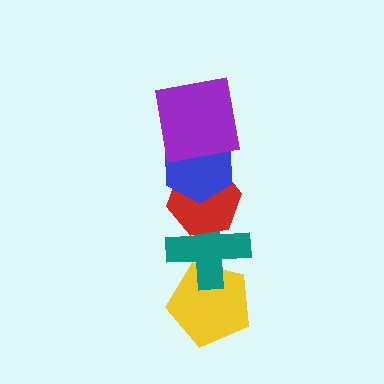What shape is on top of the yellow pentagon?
The teal cross is on top of the yellow pentagon.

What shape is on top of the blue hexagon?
The purple square is on top of the blue hexagon.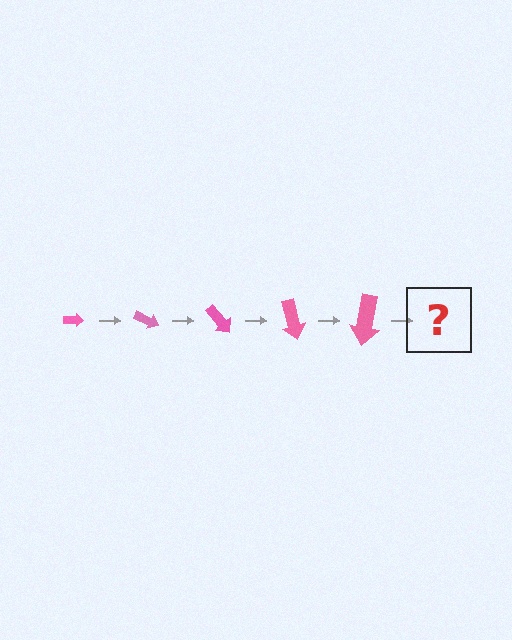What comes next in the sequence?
The next element should be an arrow, larger than the previous one and rotated 125 degrees from the start.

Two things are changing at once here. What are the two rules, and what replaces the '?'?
The two rules are that the arrow grows larger each step and it rotates 25 degrees each step. The '?' should be an arrow, larger than the previous one and rotated 125 degrees from the start.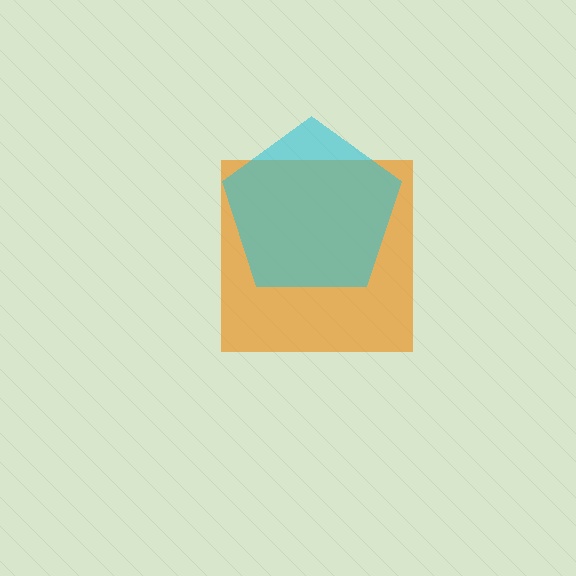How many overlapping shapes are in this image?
There are 2 overlapping shapes in the image.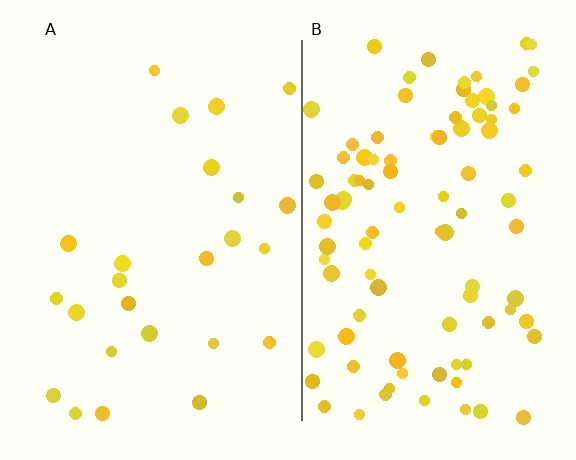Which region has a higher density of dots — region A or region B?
B (the right).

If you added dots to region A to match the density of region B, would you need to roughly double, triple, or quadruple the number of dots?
Approximately quadruple.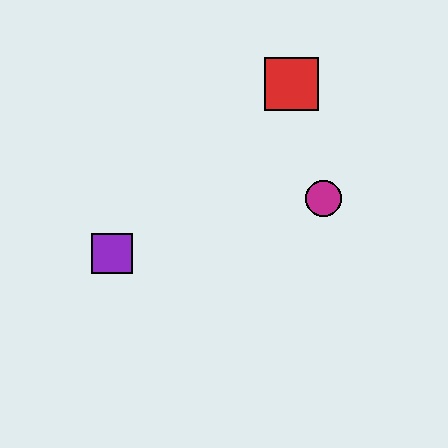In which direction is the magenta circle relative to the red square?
The magenta circle is below the red square.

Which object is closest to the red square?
The magenta circle is closest to the red square.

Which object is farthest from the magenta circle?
The purple square is farthest from the magenta circle.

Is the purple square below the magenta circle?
Yes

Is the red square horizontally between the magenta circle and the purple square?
Yes